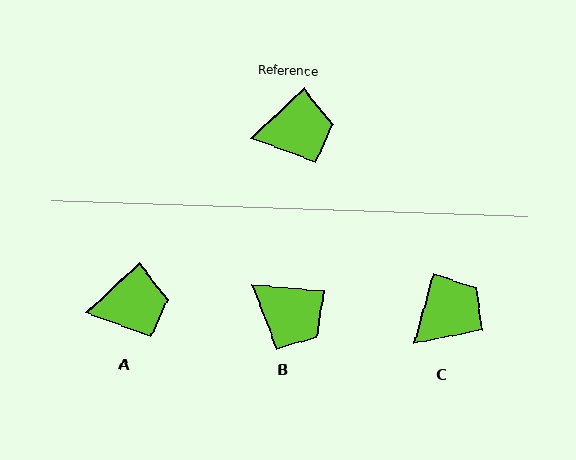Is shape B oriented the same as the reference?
No, it is off by about 48 degrees.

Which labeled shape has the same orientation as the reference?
A.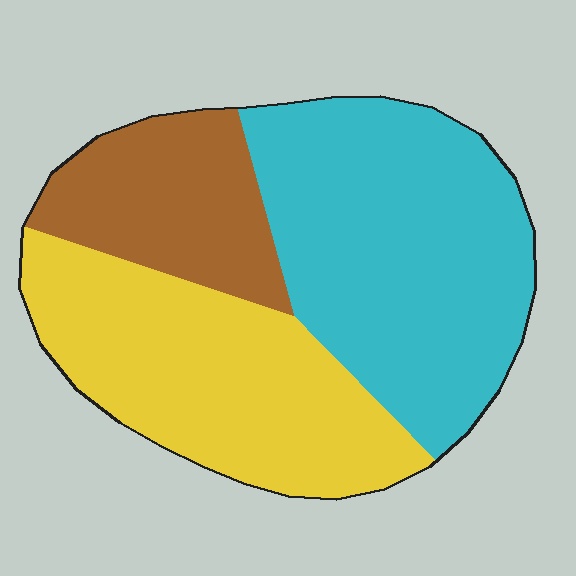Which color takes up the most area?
Cyan, at roughly 45%.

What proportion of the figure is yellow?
Yellow takes up between a third and a half of the figure.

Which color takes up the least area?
Brown, at roughly 20%.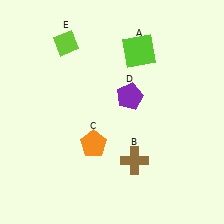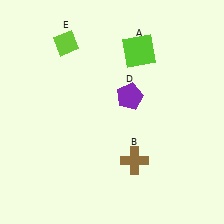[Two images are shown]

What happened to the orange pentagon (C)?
The orange pentagon (C) was removed in Image 2. It was in the bottom-left area of Image 1.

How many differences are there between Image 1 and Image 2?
There is 1 difference between the two images.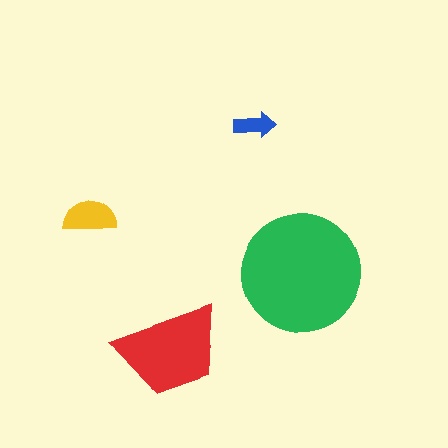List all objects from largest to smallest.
The green circle, the red trapezoid, the yellow semicircle, the blue arrow.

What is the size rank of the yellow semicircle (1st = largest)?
3rd.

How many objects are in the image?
There are 4 objects in the image.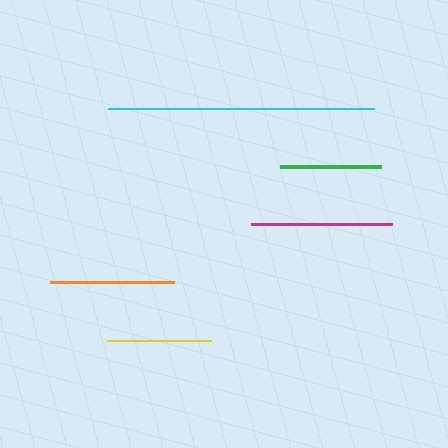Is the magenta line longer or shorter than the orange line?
The magenta line is longer than the orange line.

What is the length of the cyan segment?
The cyan segment is approximately 266 pixels long.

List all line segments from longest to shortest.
From longest to shortest: cyan, magenta, orange, yellow, green.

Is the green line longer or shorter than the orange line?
The orange line is longer than the green line.